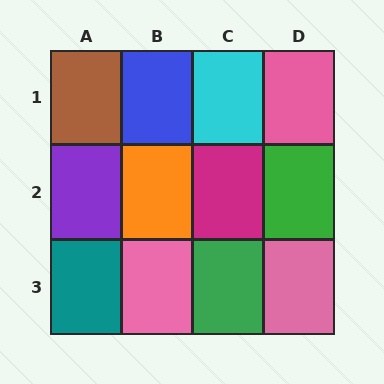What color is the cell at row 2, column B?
Orange.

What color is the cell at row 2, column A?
Purple.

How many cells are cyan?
1 cell is cyan.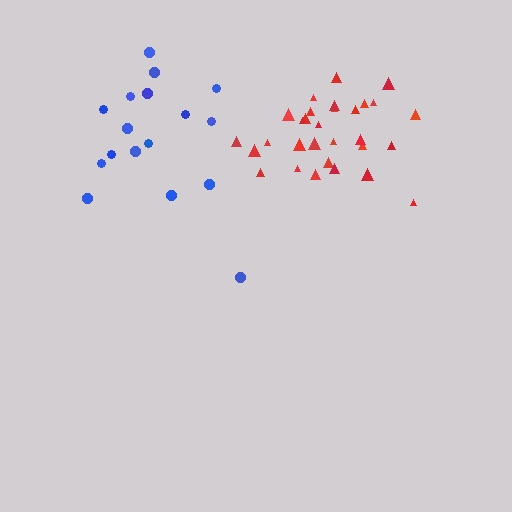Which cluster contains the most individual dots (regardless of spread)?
Red (30).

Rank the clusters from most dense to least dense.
red, blue.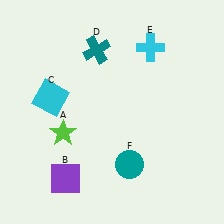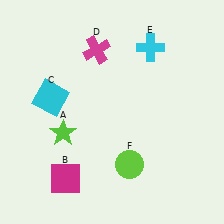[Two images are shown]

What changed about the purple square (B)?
In Image 1, B is purple. In Image 2, it changed to magenta.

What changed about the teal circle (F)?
In Image 1, F is teal. In Image 2, it changed to lime.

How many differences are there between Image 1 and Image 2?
There are 3 differences between the two images.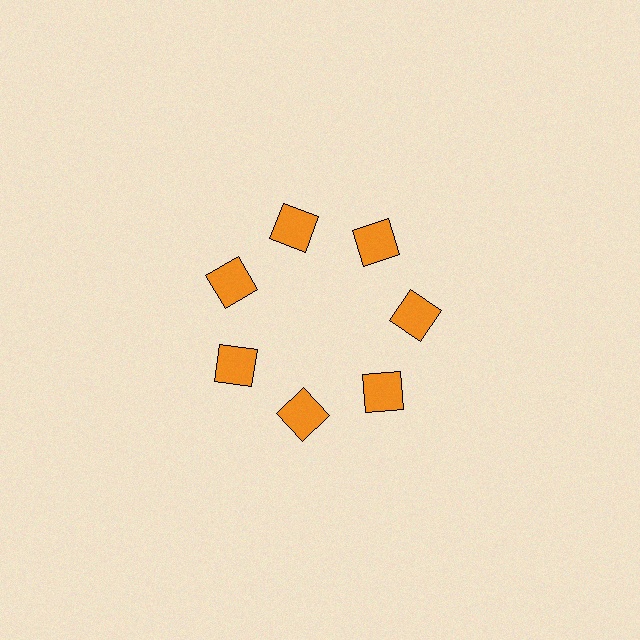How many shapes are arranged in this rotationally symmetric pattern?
There are 7 shapes, arranged in 7 groups of 1.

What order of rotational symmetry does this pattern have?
This pattern has 7-fold rotational symmetry.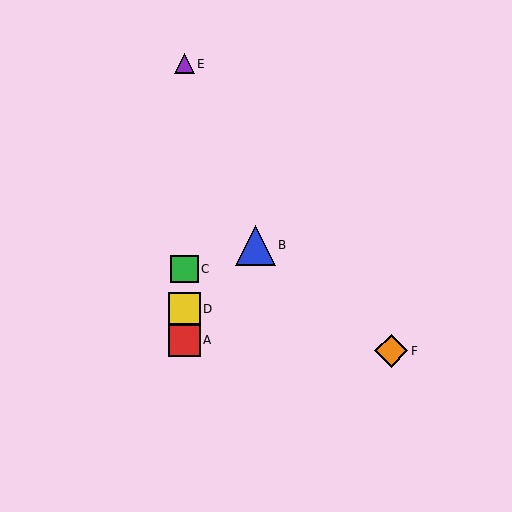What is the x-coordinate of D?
Object D is at x≈184.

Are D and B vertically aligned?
No, D is at x≈184 and B is at x≈255.